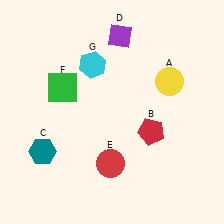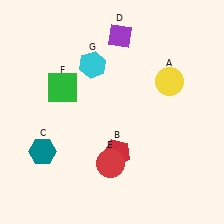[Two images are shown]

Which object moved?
The red pentagon (B) moved left.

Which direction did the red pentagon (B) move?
The red pentagon (B) moved left.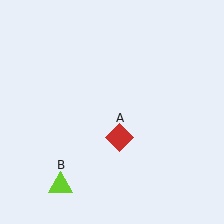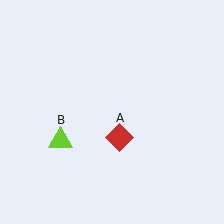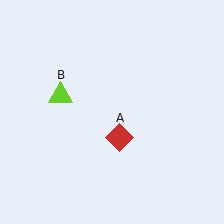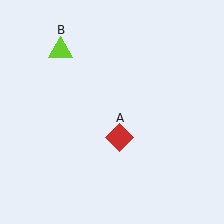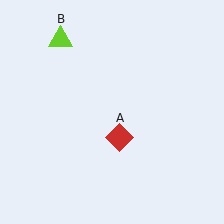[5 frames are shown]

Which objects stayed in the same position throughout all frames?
Red diamond (object A) remained stationary.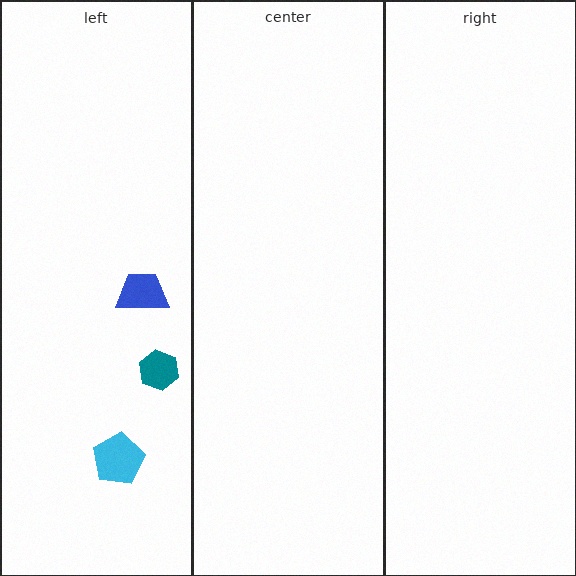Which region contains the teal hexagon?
The left region.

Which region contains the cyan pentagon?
The left region.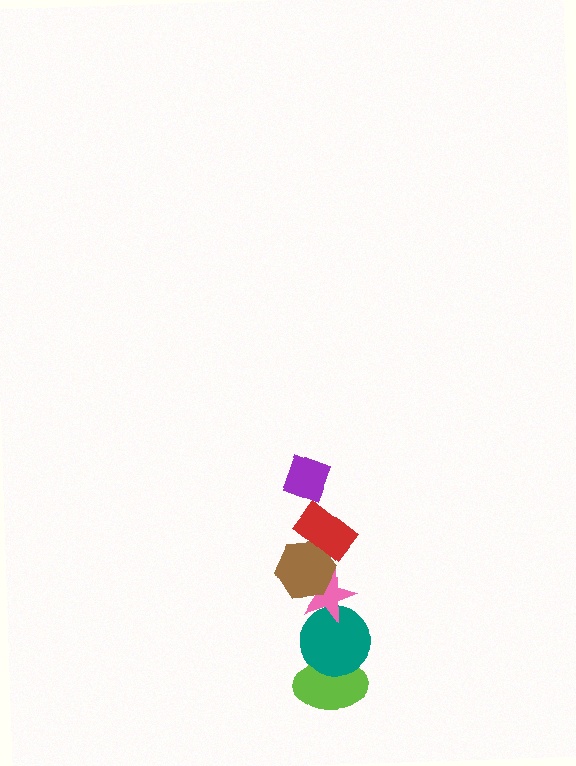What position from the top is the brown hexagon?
The brown hexagon is 3rd from the top.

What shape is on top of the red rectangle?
The purple diamond is on top of the red rectangle.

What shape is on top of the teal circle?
The pink star is on top of the teal circle.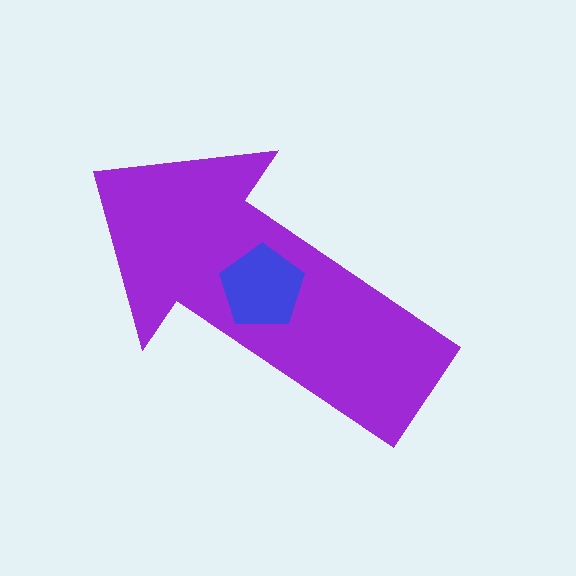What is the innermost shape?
The blue pentagon.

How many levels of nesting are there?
2.